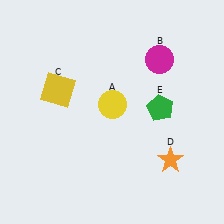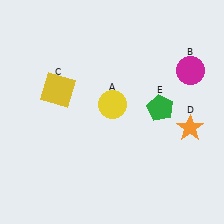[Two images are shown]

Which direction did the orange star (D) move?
The orange star (D) moved up.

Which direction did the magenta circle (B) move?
The magenta circle (B) moved right.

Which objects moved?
The objects that moved are: the magenta circle (B), the orange star (D).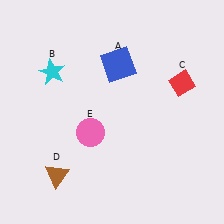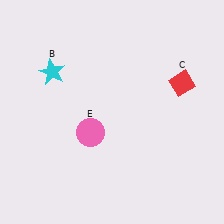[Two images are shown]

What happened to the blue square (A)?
The blue square (A) was removed in Image 2. It was in the top-right area of Image 1.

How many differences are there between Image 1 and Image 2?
There are 2 differences between the two images.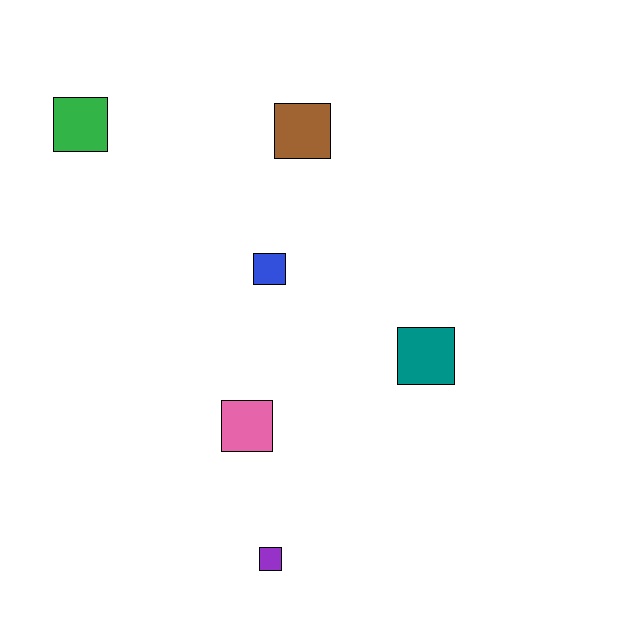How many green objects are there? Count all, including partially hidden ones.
There is 1 green object.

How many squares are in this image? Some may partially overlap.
There are 6 squares.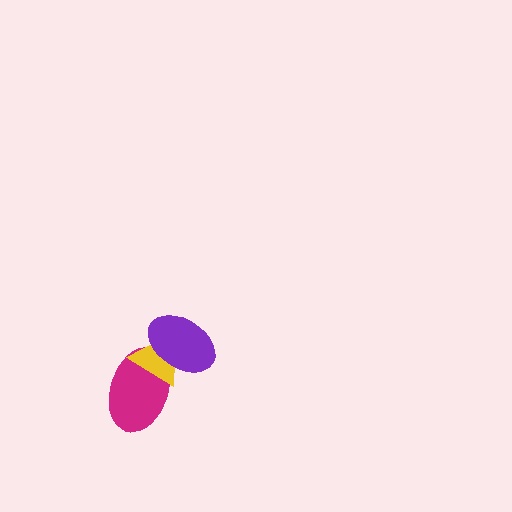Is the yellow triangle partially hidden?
Yes, it is partially covered by another shape.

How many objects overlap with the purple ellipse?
2 objects overlap with the purple ellipse.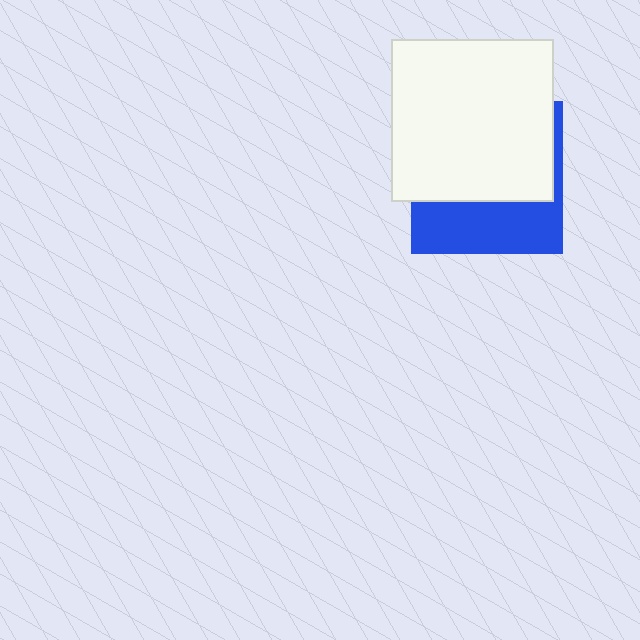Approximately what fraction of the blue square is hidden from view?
Roughly 61% of the blue square is hidden behind the white square.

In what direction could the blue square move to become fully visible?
The blue square could move down. That would shift it out from behind the white square entirely.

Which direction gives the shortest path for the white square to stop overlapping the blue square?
Moving up gives the shortest separation.